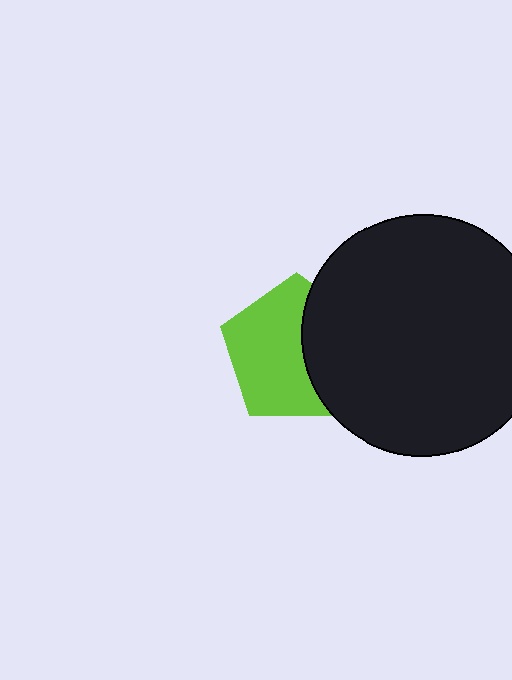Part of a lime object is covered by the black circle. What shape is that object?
It is a pentagon.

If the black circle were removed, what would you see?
You would see the complete lime pentagon.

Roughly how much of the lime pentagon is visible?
About half of it is visible (roughly 61%).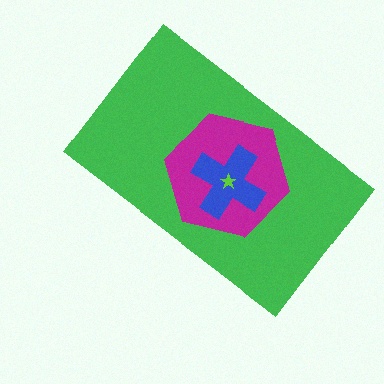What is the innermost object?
The lime star.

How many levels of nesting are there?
4.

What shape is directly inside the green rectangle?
The magenta hexagon.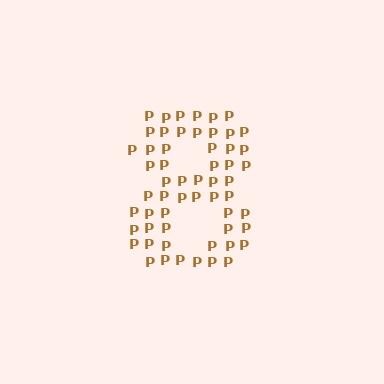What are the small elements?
The small elements are letter P's.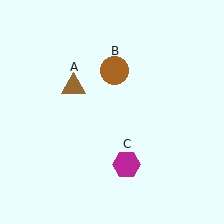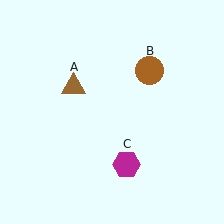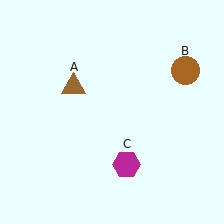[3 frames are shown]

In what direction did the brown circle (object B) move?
The brown circle (object B) moved right.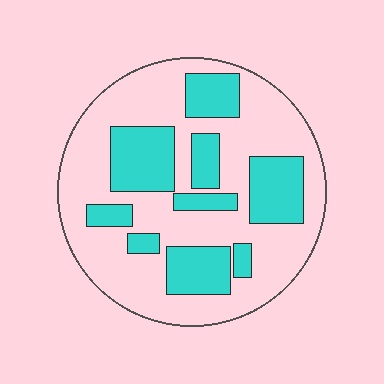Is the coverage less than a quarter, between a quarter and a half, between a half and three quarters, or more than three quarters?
Between a quarter and a half.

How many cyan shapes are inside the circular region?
9.